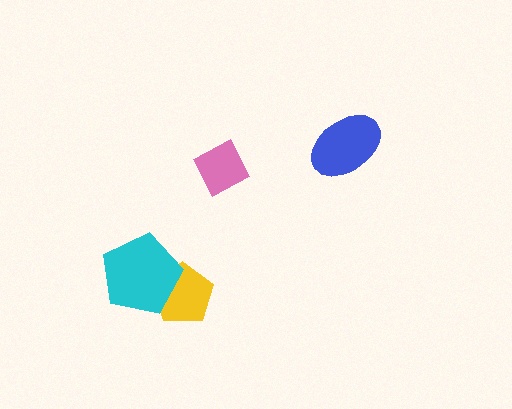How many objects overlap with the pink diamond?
0 objects overlap with the pink diamond.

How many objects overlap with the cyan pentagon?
1 object overlaps with the cyan pentagon.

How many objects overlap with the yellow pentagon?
1 object overlaps with the yellow pentagon.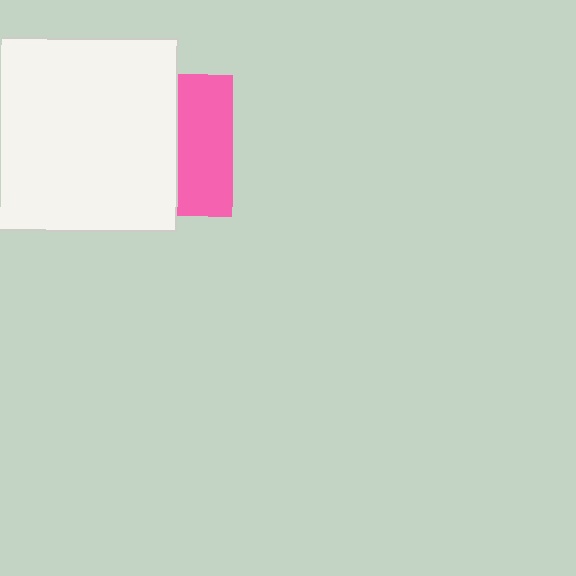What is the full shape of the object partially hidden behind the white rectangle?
The partially hidden object is a pink square.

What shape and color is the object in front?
The object in front is a white rectangle.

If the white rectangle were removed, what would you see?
You would see the complete pink square.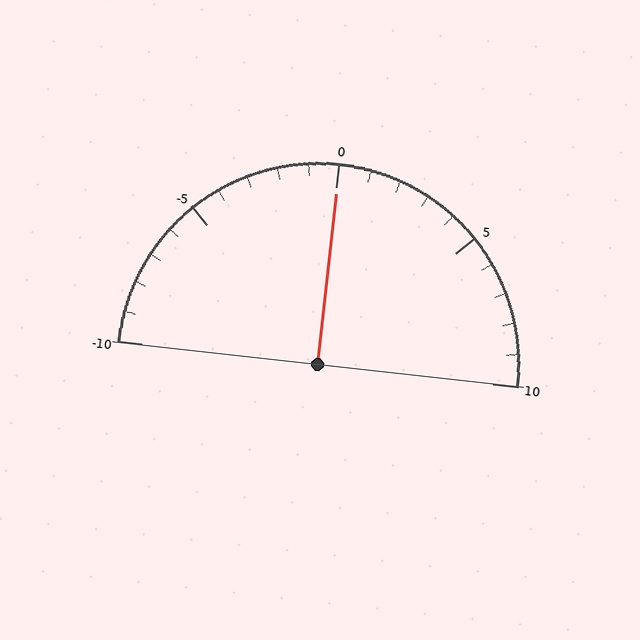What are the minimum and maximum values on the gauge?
The gauge ranges from -10 to 10.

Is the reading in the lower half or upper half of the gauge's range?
The reading is in the upper half of the range (-10 to 10).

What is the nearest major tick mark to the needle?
The nearest major tick mark is 0.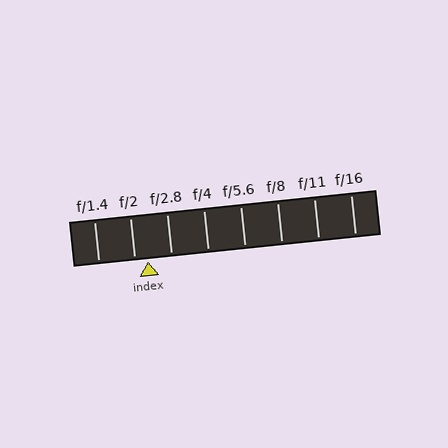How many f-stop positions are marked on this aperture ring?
There are 8 f-stop positions marked.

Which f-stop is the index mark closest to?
The index mark is closest to f/2.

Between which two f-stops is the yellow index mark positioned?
The index mark is between f/2 and f/2.8.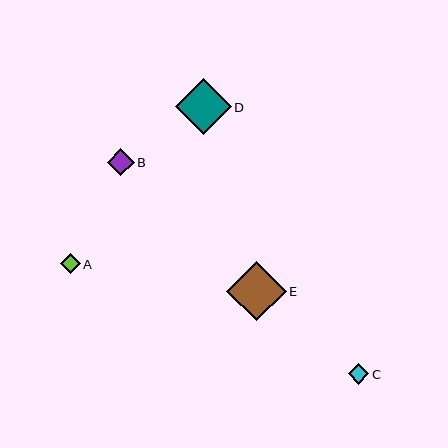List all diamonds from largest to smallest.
From largest to smallest: E, D, B, C, A.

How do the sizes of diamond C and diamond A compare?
Diamond C and diamond A are approximately the same size.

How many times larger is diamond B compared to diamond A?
Diamond B is approximately 1.3 times the size of diamond A.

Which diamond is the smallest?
Diamond A is the smallest with a size of approximately 20 pixels.